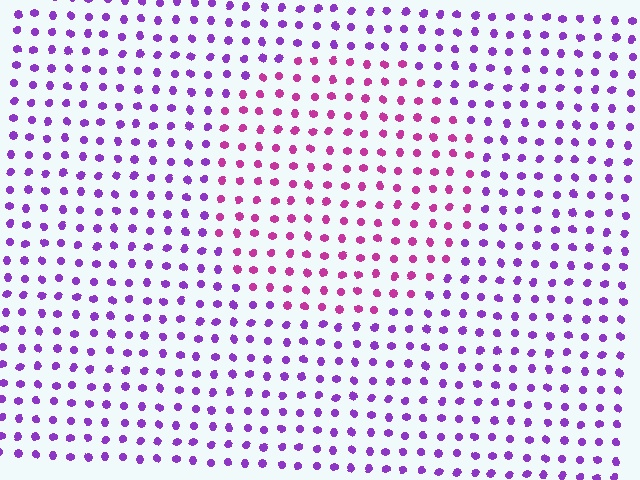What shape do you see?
I see a circle.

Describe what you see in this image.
The image is filled with small purple elements in a uniform arrangement. A circle-shaped region is visible where the elements are tinted to a slightly different hue, forming a subtle color boundary.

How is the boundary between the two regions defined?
The boundary is defined purely by a slight shift in hue (about 39 degrees). Spacing, size, and orientation are identical on both sides.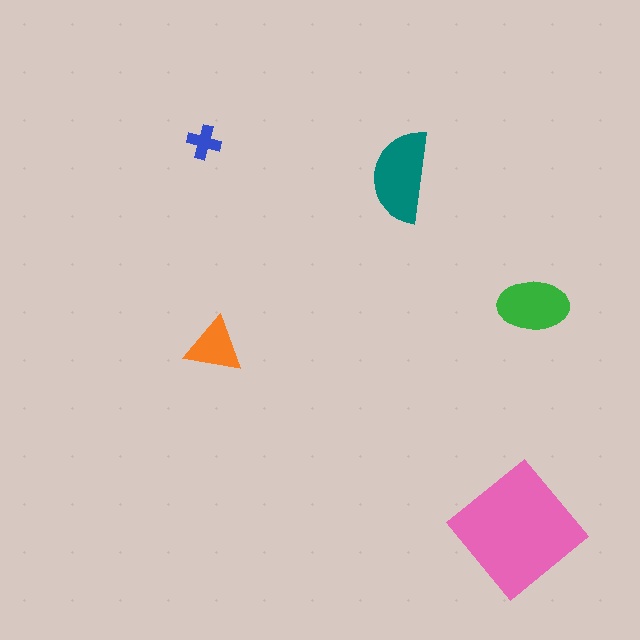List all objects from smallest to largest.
The blue cross, the orange triangle, the green ellipse, the teal semicircle, the pink diamond.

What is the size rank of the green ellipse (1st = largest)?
3rd.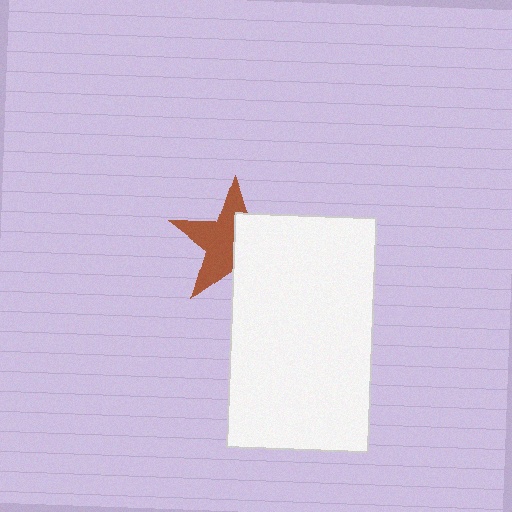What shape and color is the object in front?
The object in front is a white rectangle.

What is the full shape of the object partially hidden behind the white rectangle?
The partially hidden object is a brown star.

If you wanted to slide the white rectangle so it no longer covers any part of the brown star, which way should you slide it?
Slide it right — that is the most direct way to separate the two shapes.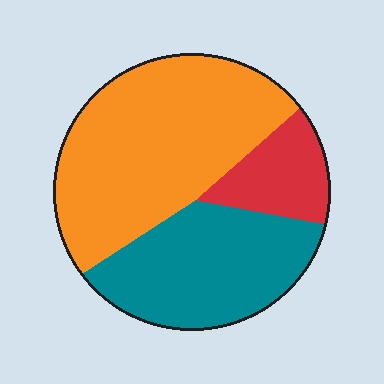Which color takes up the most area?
Orange, at roughly 50%.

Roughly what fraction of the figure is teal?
Teal takes up about one third (1/3) of the figure.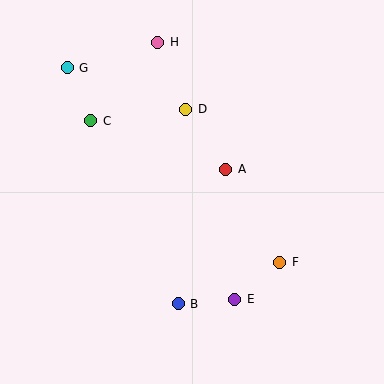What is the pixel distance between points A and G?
The distance between A and G is 188 pixels.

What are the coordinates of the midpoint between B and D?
The midpoint between B and D is at (182, 206).